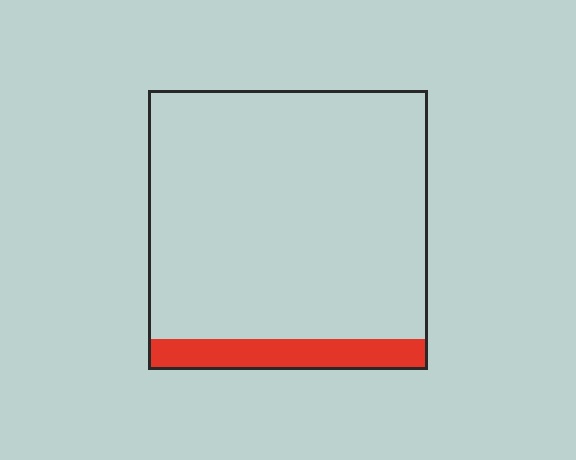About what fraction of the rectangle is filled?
About one tenth (1/10).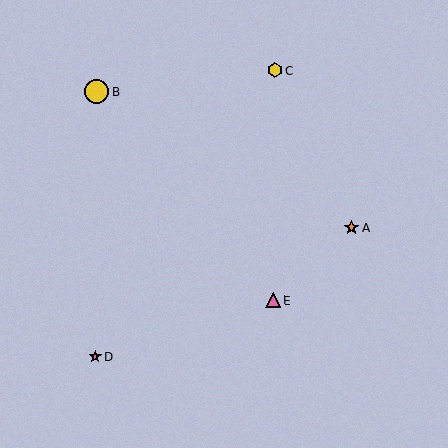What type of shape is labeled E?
Shape E is a pink triangle.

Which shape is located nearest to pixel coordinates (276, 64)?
The yellow hexagon (labeled C) at (275, 71) is nearest to that location.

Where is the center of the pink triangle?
The center of the pink triangle is at (273, 300).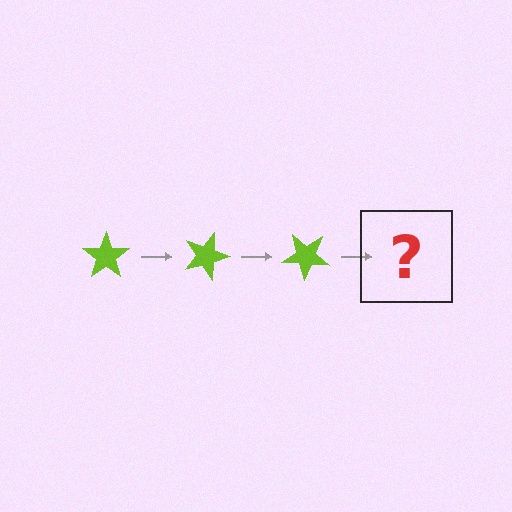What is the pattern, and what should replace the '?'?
The pattern is that the star rotates 20 degrees each step. The '?' should be a lime star rotated 60 degrees.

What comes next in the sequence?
The next element should be a lime star rotated 60 degrees.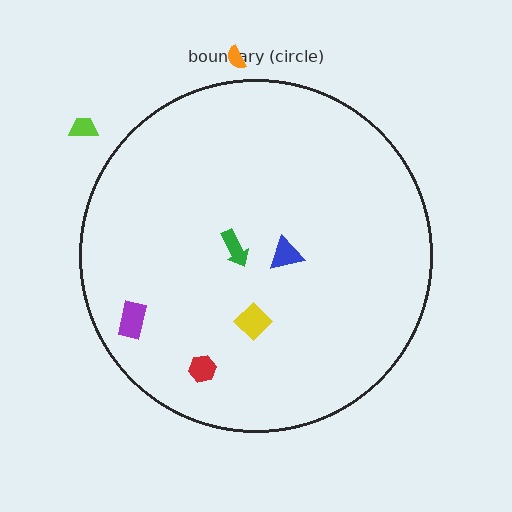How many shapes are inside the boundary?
5 inside, 2 outside.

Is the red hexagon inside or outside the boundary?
Inside.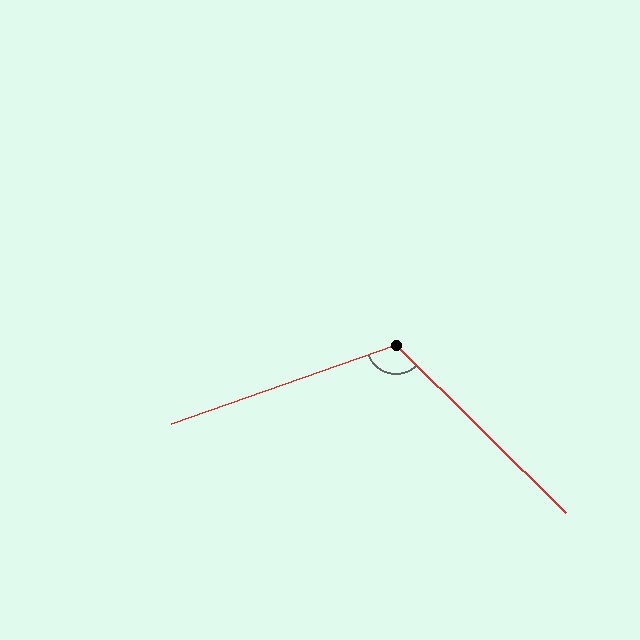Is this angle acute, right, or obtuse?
It is obtuse.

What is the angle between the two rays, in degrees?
Approximately 116 degrees.